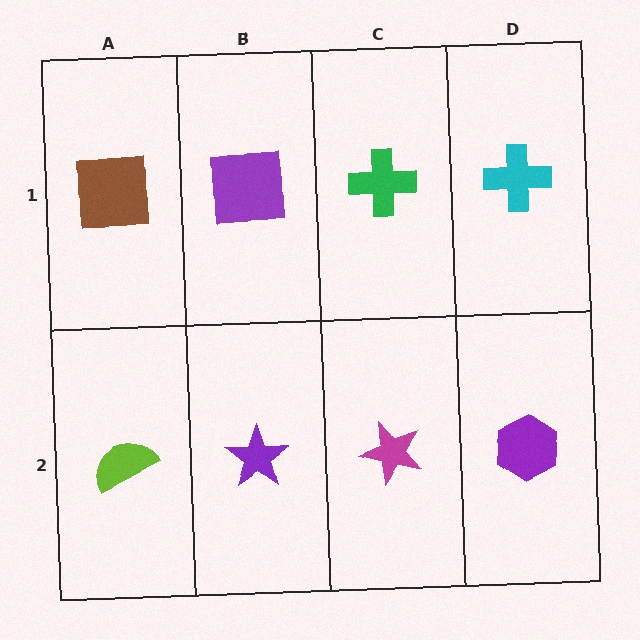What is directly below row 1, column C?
A magenta star.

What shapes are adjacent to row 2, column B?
A purple square (row 1, column B), a lime semicircle (row 2, column A), a magenta star (row 2, column C).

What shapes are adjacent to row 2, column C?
A green cross (row 1, column C), a purple star (row 2, column B), a purple hexagon (row 2, column D).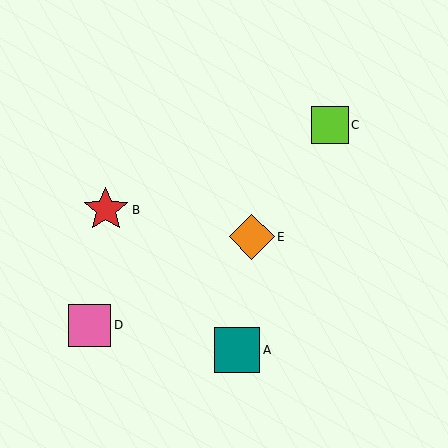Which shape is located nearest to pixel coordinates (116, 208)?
The red star (labeled B) at (106, 210) is nearest to that location.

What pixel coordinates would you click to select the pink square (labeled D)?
Click at (90, 325) to select the pink square D.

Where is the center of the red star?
The center of the red star is at (106, 210).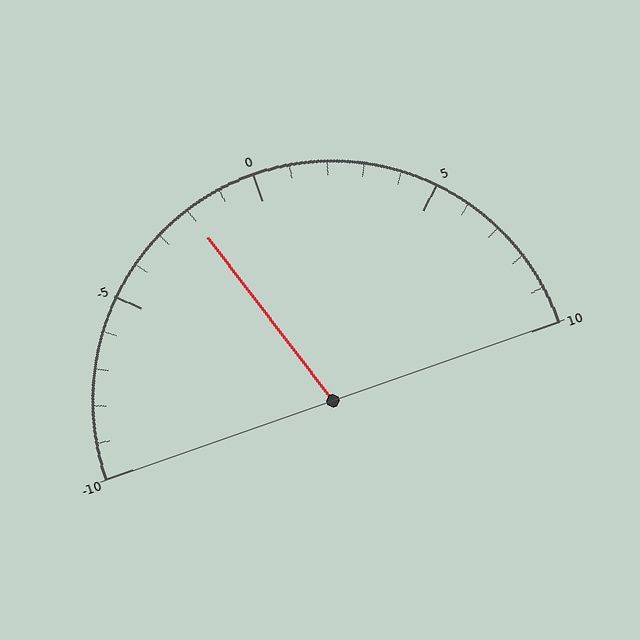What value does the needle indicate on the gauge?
The needle indicates approximately -2.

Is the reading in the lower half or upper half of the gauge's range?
The reading is in the lower half of the range (-10 to 10).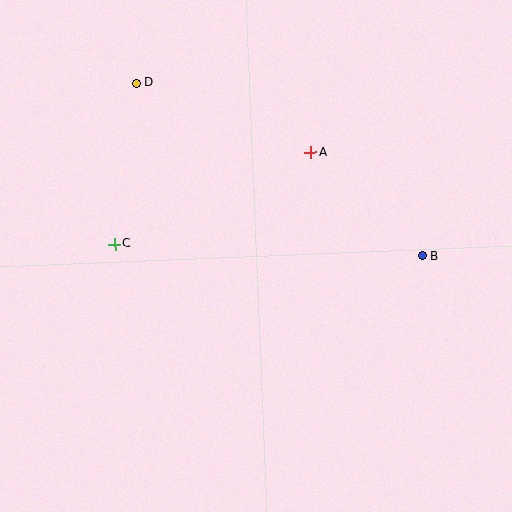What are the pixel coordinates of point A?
Point A is at (311, 152).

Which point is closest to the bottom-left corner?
Point C is closest to the bottom-left corner.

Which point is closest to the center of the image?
Point A at (311, 152) is closest to the center.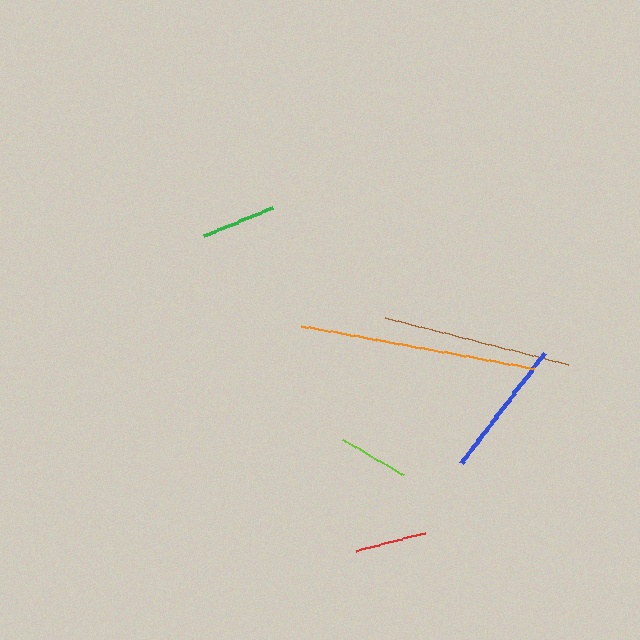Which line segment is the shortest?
The lime line is the shortest at approximately 70 pixels.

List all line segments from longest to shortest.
From longest to shortest: orange, brown, blue, green, red, lime.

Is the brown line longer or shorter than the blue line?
The brown line is longer than the blue line.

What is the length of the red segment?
The red segment is approximately 70 pixels long.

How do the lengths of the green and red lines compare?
The green and red lines are approximately the same length.